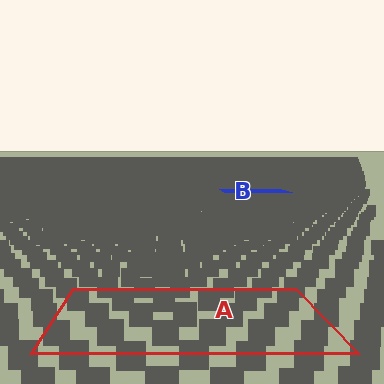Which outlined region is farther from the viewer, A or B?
Region B is farther from the viewer — the texture elements inside it appear smaller and more densely packed.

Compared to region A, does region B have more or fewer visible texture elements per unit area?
Region B has more texture elements per unit area — they are packed more densely because it is farther away.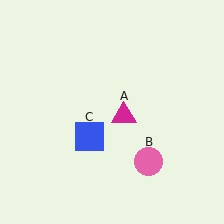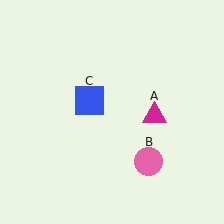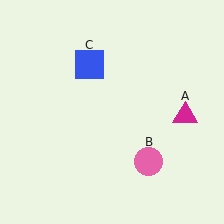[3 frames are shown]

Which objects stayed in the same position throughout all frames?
Pink circle (object B) remained stationary.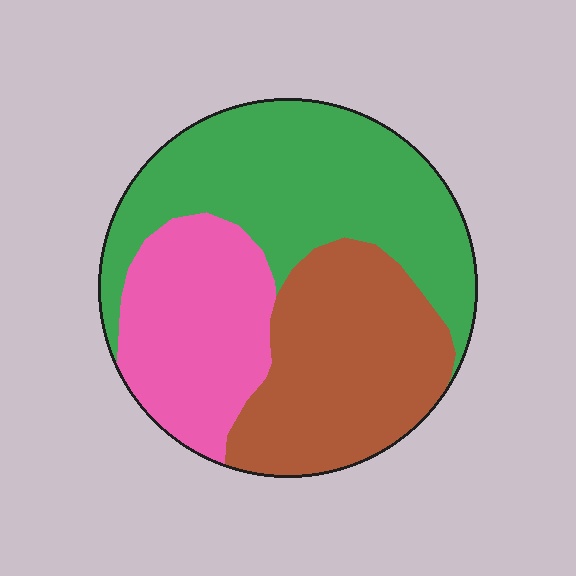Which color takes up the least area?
Pink, at roughly 25%.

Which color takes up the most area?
Green, at roughly 40%.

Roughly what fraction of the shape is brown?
Brown covers about 35% of the shape.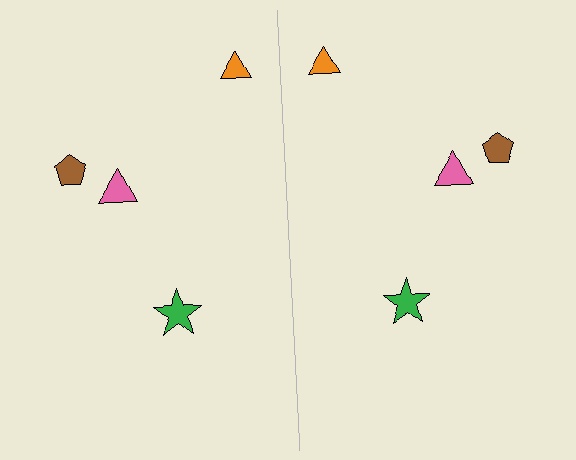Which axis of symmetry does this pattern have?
The pattern has a vertical axis of symmetry running through the center of the image.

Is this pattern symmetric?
Yes, this pattern has bilateral (reflection) symmetry.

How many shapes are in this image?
There are 8 shapes in this image.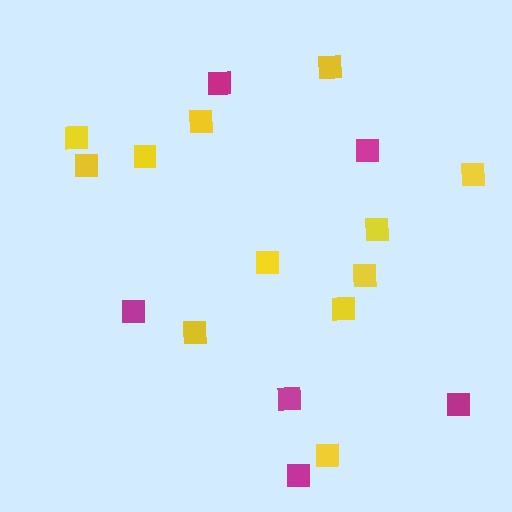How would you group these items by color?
There are 2 groups: one group of yellow squares (12) and one group of magenta squares (6).